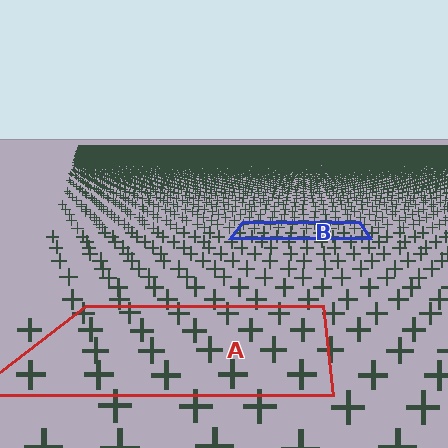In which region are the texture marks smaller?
The texture marks are smaller in region B, because it is farther away.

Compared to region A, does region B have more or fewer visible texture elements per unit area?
Region B has more texture elements per unit area — they are packed more densely because it is farther away.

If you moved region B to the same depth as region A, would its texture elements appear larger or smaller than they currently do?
They would appear larger. At a closer depth, the same texture elements are projected at a bigger on-screen size.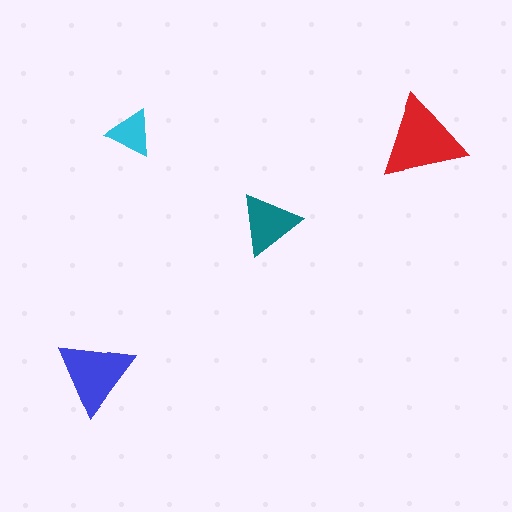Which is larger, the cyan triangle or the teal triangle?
The teal one.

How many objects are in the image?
There are 4 objects in the image.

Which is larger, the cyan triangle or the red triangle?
The red one.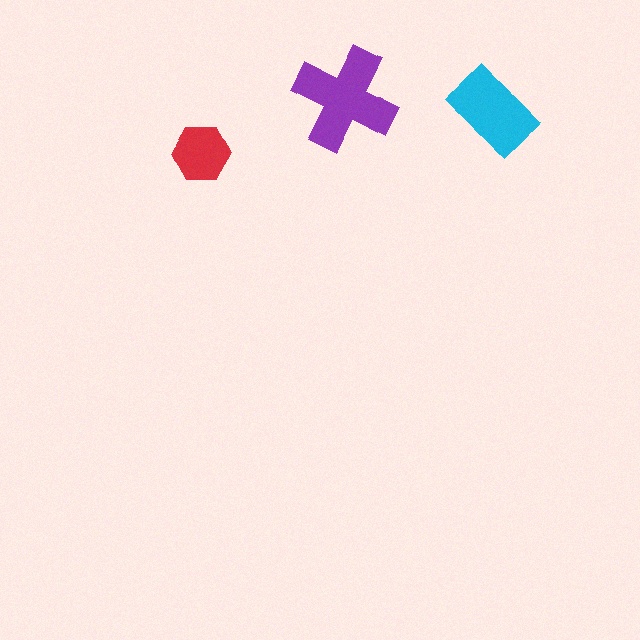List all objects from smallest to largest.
The red hexagon, the cyan rectangle, the purple cross.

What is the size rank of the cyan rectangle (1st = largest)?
2nd.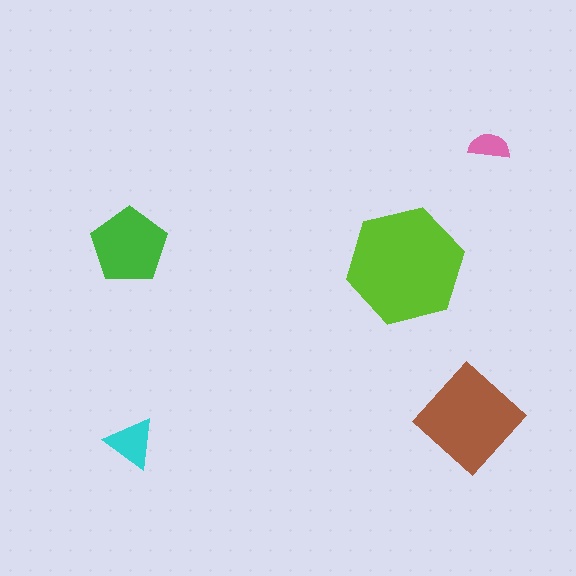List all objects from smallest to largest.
The pink semicircle, the cyan triangle, the green pentagon, the brown diamond, the lime hexagon.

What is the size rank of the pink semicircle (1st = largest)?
5th.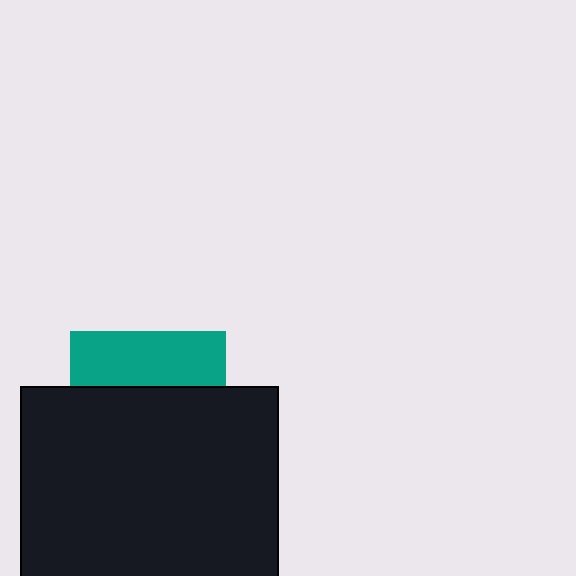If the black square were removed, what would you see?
You would see the complete teal square.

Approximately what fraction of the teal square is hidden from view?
Roughly 65% of the teal square is hidden behind the black square.